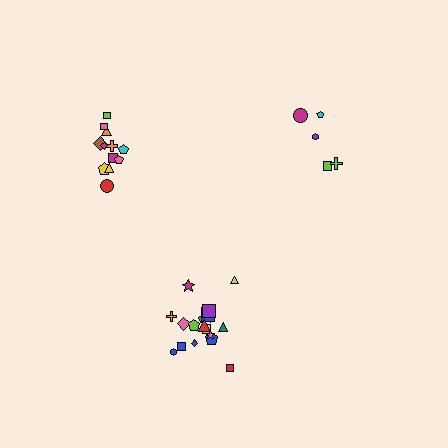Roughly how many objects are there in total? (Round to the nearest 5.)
Roughly 35 objects in total.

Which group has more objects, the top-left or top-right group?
The top-left group.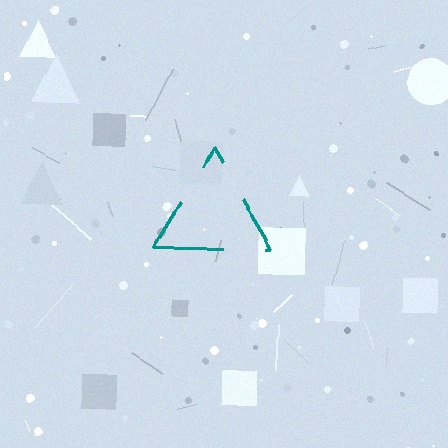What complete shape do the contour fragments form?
The contour fragments form a triangle.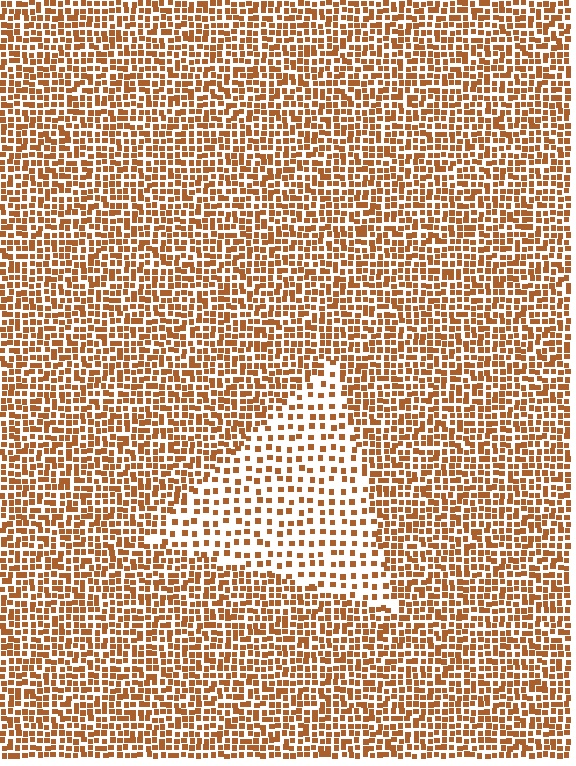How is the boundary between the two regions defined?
The boundary is defined by a change in element density (approximately 2.1x ratio). All elements are the same color, size, and shape.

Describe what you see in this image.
The image contains small brown elements arranged at two different densities. A triangle-shaped region is visible where the elements are less densely packed than the surrounding area.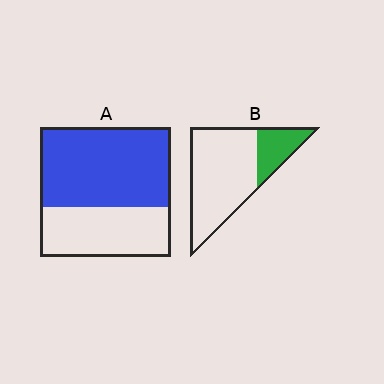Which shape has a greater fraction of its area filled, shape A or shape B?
Shape A.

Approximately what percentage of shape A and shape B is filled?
A is approximately 60% and B is approximately 25%.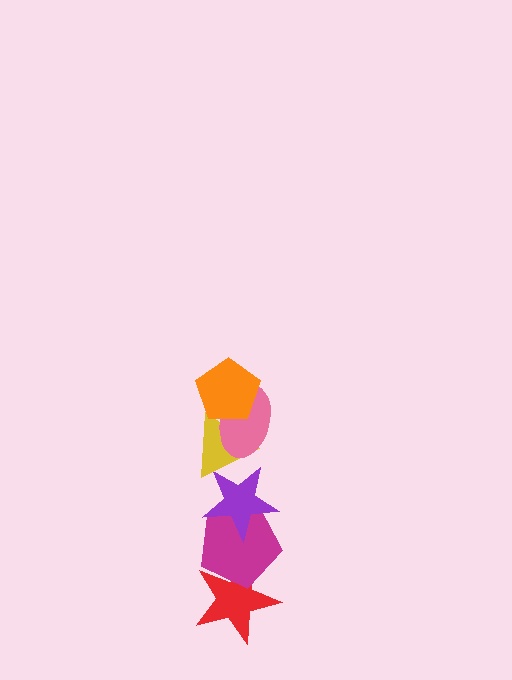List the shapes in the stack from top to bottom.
From top to bottom: the orange pentagon, the pink ellipse, the yellow triangle, the purple star, the magenta pentagon, the red star.